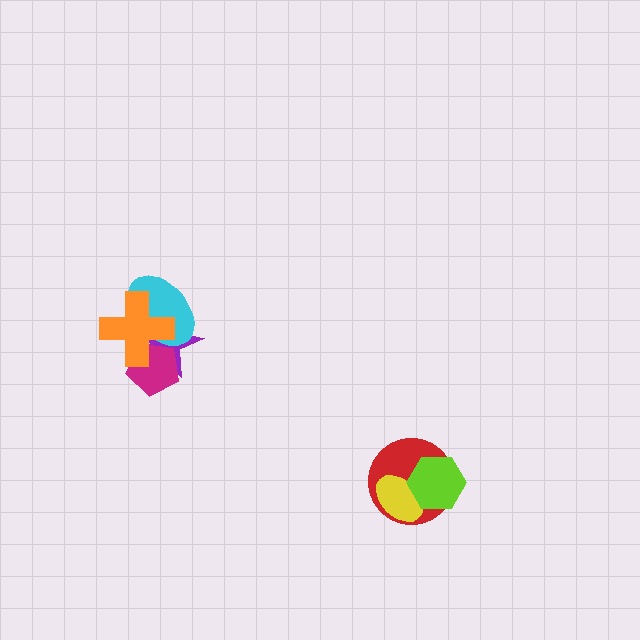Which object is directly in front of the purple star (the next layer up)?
The magenta pentagon is directly in front of the purple star.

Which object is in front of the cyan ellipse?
The orange cross is in front of the cyan ellipse.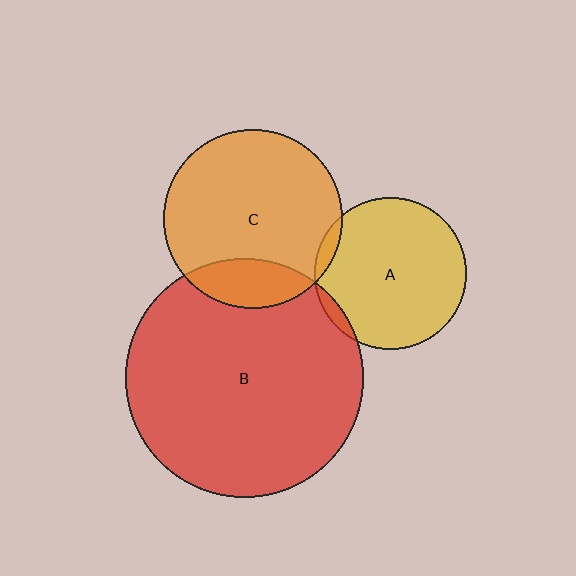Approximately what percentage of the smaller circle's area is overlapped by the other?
Approximately 20%.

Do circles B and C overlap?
Yes.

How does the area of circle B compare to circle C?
Approximately 1.8 times.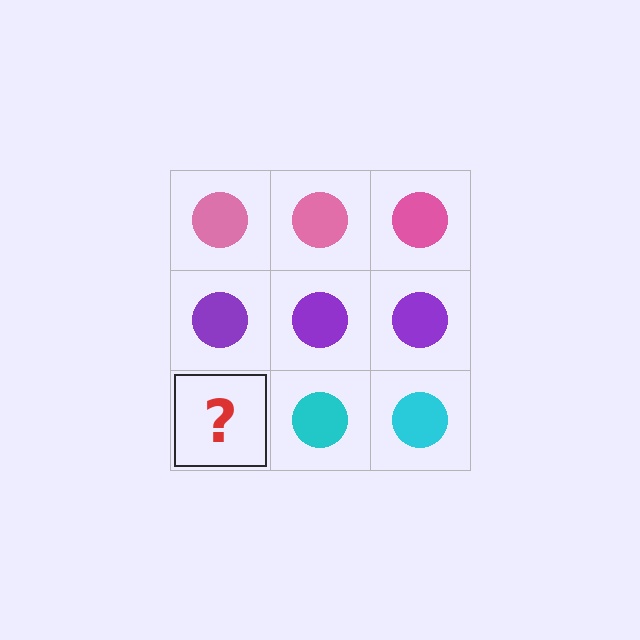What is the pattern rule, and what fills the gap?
The rule is that each row has a consistent color. The gap should be filled with a cyan circle.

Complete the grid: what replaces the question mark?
The question mark should be replaced with a cyan circle.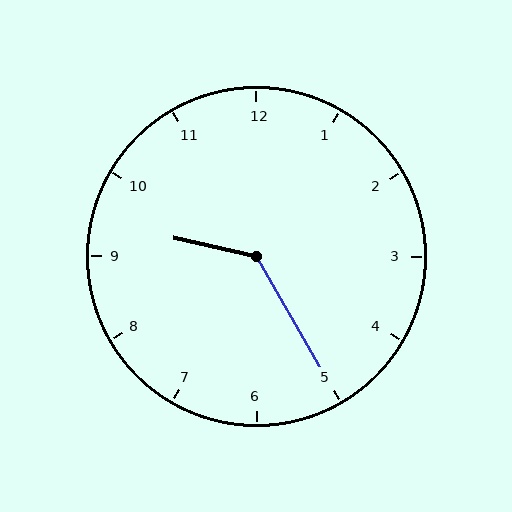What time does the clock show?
9:25.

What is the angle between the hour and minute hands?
Approximately 132 degrees.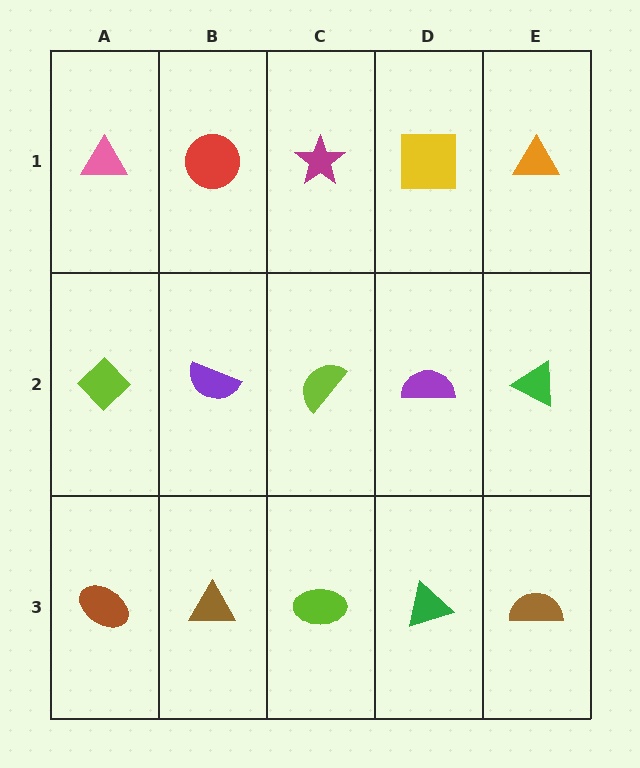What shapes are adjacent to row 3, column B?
A purple semicircle (row 2, column B), a brown ellipse (row 3, column A), a lime ellipse (row 3, column C).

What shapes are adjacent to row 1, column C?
A lime semicircle (row 2, column C), a red circle (row 1, column B), a yellow square (row 1, column D).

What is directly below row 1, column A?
A lime diamond.